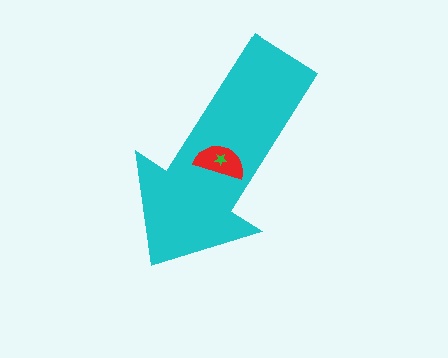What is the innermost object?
The green star.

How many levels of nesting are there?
3.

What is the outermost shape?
The cyan arrow.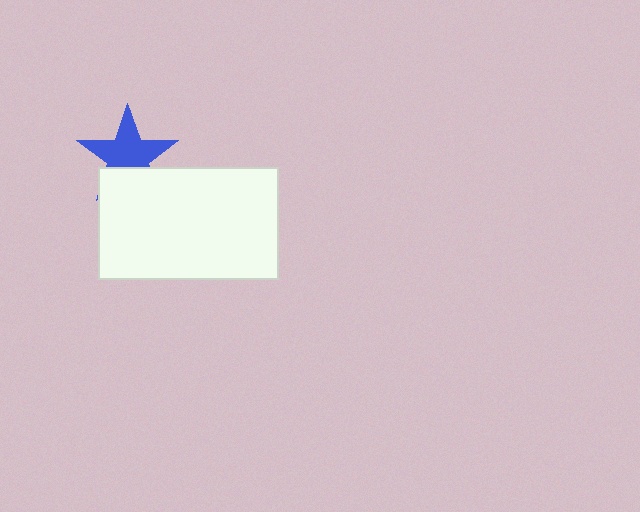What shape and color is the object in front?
The object in front is a white rectangle.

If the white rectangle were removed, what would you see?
You would see the complete blue star.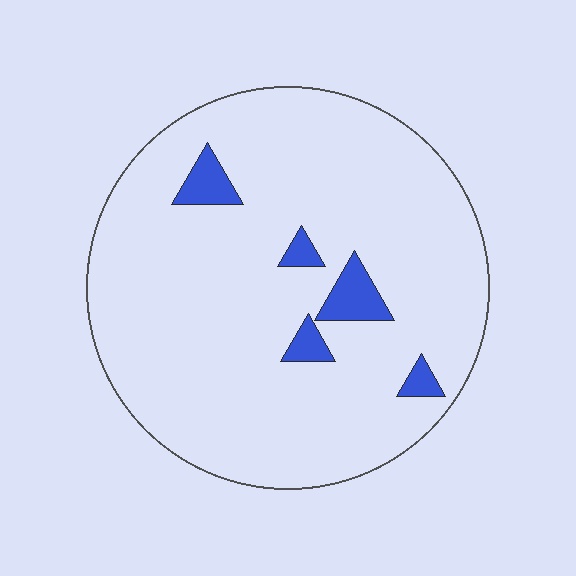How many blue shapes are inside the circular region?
5.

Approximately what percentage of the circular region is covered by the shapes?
Approximately 5%.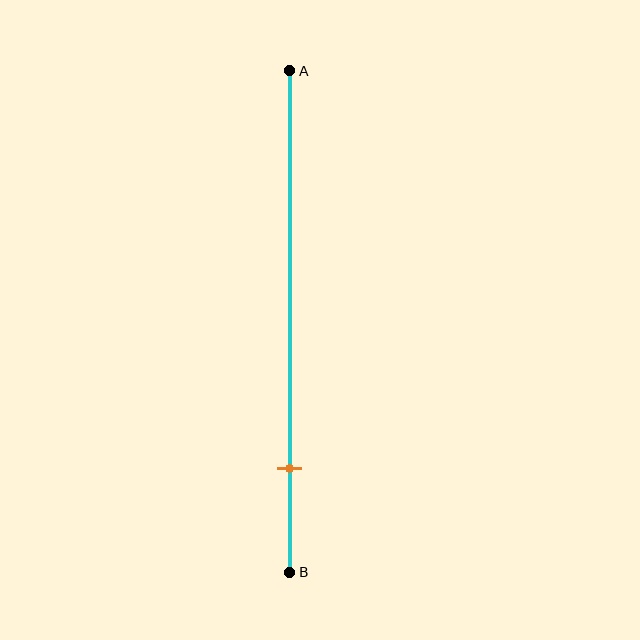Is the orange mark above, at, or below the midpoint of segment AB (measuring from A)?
The orange mark is below the midpoint of segment AB.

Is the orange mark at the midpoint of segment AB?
No, the mark is at about 80% from A, not at the 50% midpoint.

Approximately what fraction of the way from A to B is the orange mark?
The orange mark is approximately 80% of the way from A to B.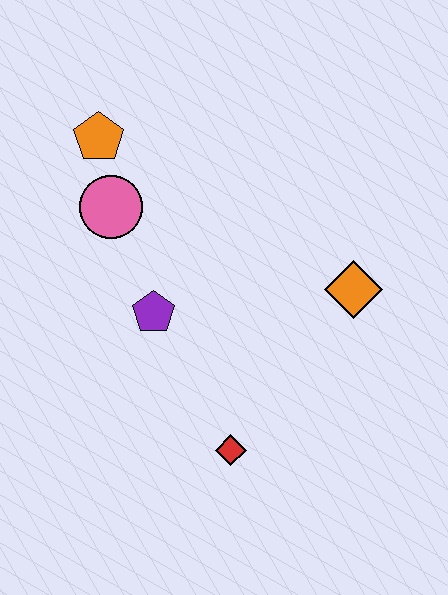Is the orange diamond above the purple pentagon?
Yes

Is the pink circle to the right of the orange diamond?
No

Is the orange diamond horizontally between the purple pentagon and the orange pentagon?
No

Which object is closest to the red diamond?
The purple pentagon is closest to the red diamond.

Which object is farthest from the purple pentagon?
The orange diamond is farthest from the purple pentagon.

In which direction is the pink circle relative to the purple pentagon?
The pink circle is above the purple pentagon.